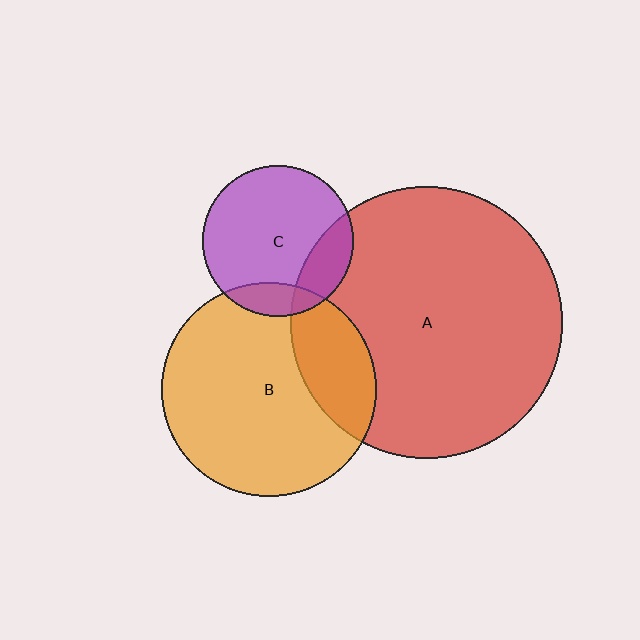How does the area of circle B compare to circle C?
Approximately 2.0 times.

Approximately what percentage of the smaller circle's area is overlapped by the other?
Approximately 15%.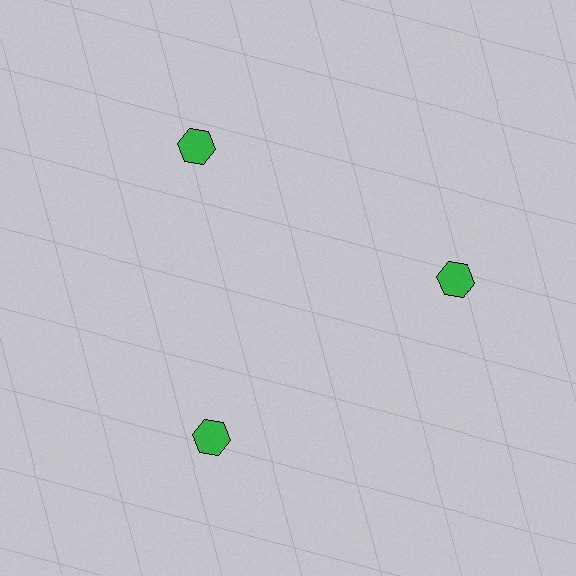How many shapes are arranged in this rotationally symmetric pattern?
There are 3 shapes, arranged in 3 groups of 1.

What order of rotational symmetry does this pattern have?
This pattern has 3-fold rotational symmetry.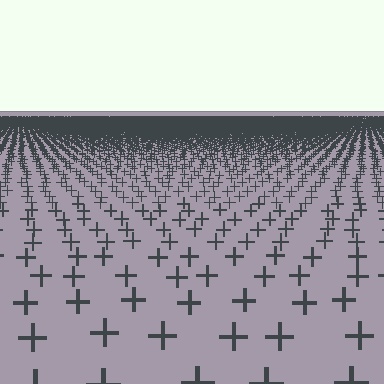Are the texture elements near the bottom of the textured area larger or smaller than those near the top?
Larger. Near the bottom, elements are closer to the viewer and appear at a bigger on-screen size.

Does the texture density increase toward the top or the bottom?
Density increases toward the top.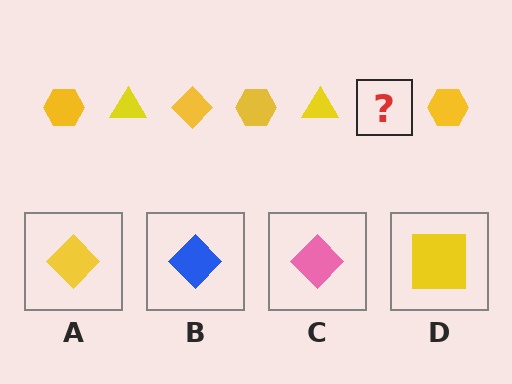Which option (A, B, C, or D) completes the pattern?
A.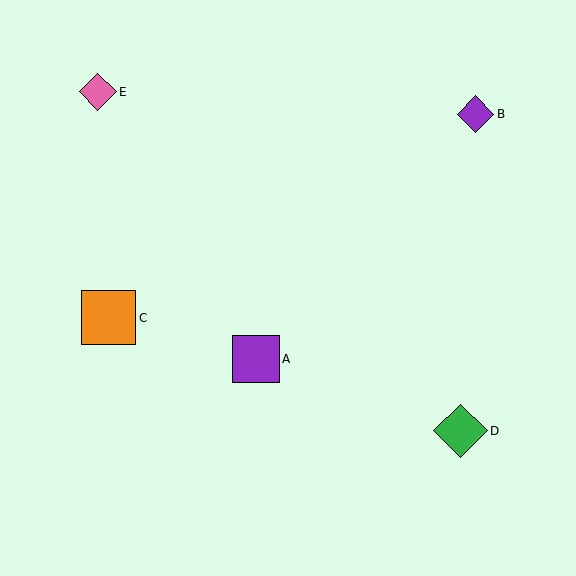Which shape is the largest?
The orange square (labeled C) is the largest.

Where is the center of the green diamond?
The center of the green diamond is at (460, 431).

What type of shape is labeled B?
Shape B is a purple diamond.